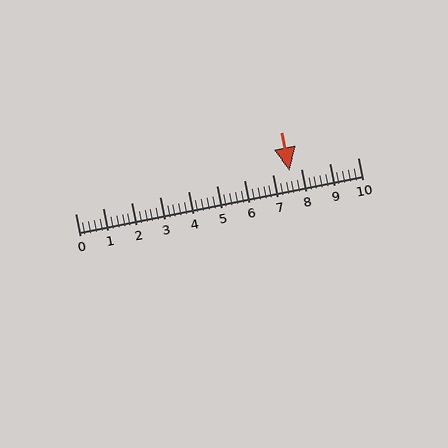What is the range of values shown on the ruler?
The ruler shows values from 0 to 10.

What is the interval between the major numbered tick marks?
The major tick marks are spaced 1 units apart.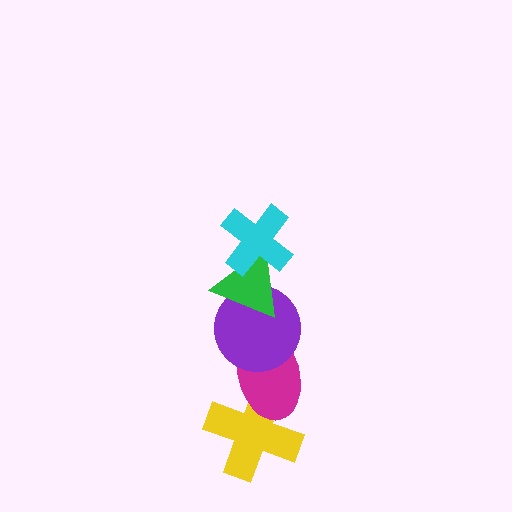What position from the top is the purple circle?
The purple circle is 3rd from the top.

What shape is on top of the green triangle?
The cyan cross is on top of the green triangle.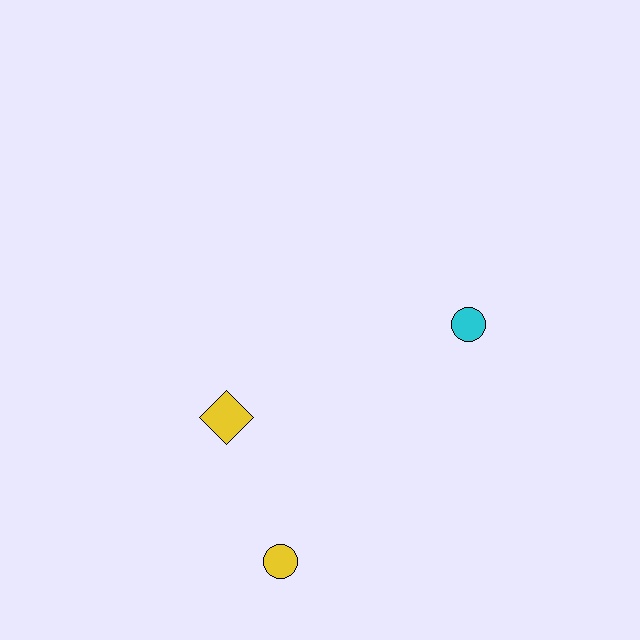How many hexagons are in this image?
There are no hexagons.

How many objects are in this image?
There are 3 objects.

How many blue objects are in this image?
There are no blue objects.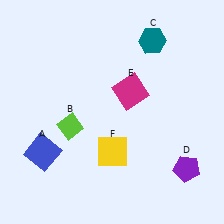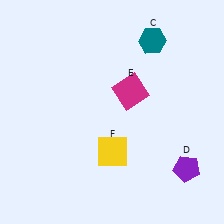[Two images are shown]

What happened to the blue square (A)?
The blue square (A) was removed in Image 2. It was in the bottom-left area of Image 1.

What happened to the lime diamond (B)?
The lime diamond (B) was removed in Image 2. It was in the bottom-left area of Image 1.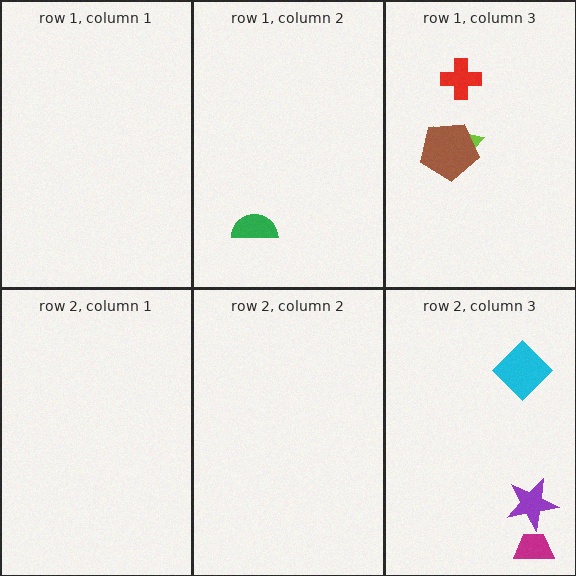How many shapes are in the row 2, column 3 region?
3.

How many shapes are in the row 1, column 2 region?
1.